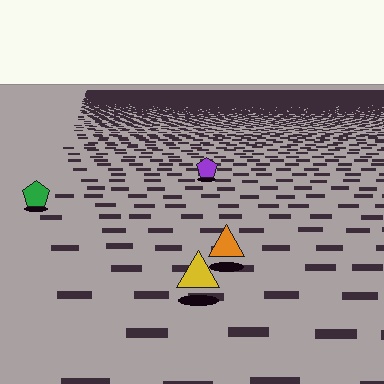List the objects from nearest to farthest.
From nearest to farthest: the yellow triangle, the orange triangle, the green pentagon, the purple pentagon.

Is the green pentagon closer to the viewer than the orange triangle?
No. The orange triangle is closer — you can tell from the texture gradient: the ground texture is coarser near it.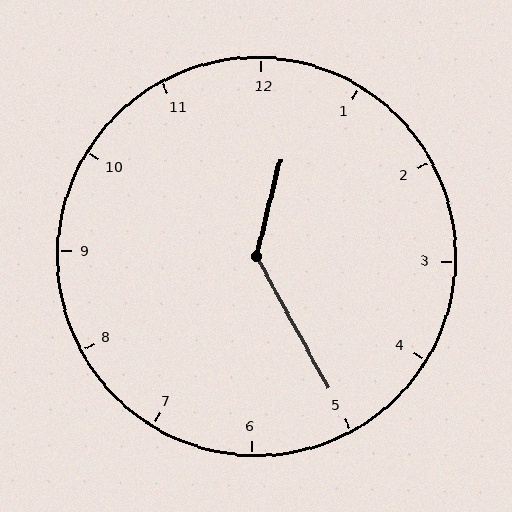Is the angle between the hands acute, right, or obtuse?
It is obtuse.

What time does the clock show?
12:25.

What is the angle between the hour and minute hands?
Approximately 138 degrees.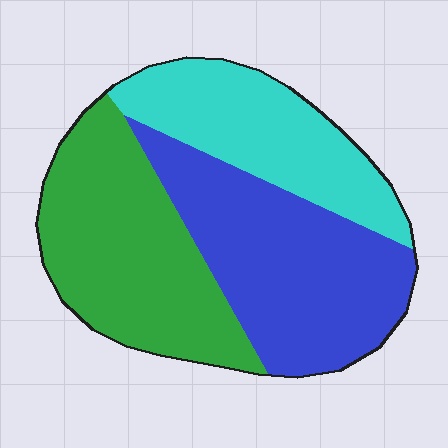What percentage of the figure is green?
Green covers 36% of the figure.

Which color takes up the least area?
Cyan, at roughly 25%.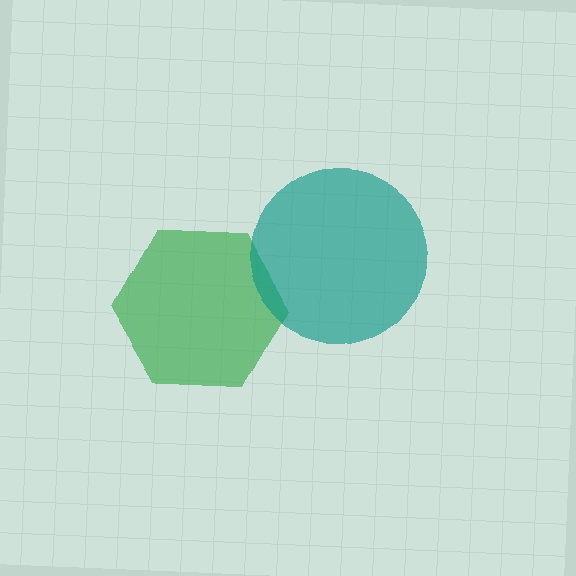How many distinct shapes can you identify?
There are 2 distinct shapes: a green hexagon, a teal circle.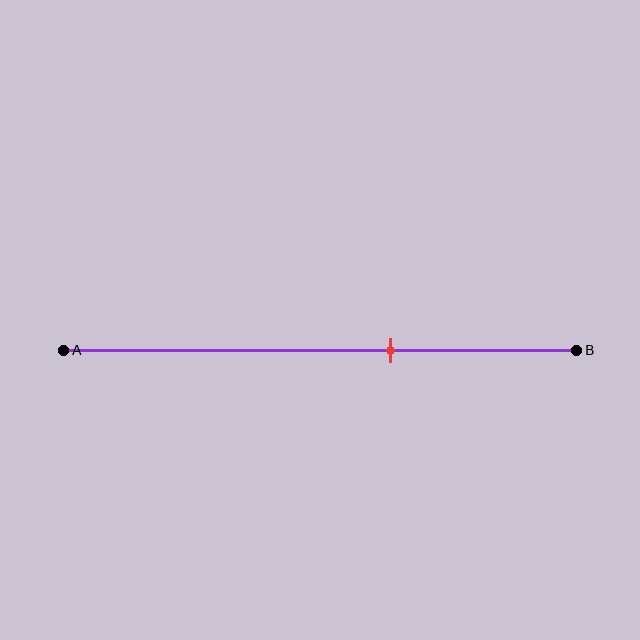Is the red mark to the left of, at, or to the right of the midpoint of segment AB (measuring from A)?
The red mark is to the right of the midpoint of segment AB.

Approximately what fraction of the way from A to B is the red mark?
The red mark is approximately 65% of the way from A to B.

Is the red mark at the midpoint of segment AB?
No, the mark is at about 65% from A, not at the 50% midpoint.